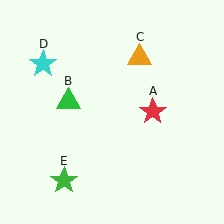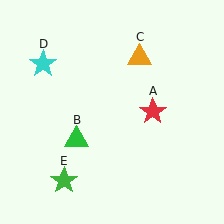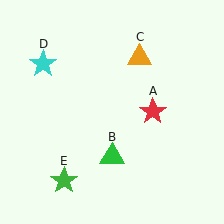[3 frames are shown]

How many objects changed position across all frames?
1 object changed position: green triangle (object B).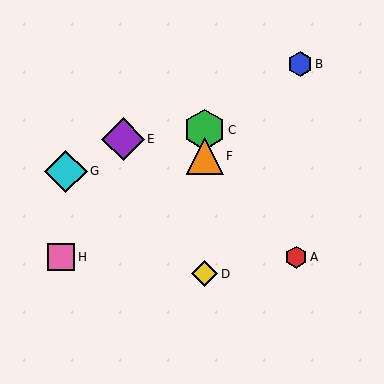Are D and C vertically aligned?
Yes, both are at x≈205.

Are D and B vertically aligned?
No, D is at x≈205 and B is at x≈300.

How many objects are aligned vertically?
3 objects (C, D, F) are aligned vertically.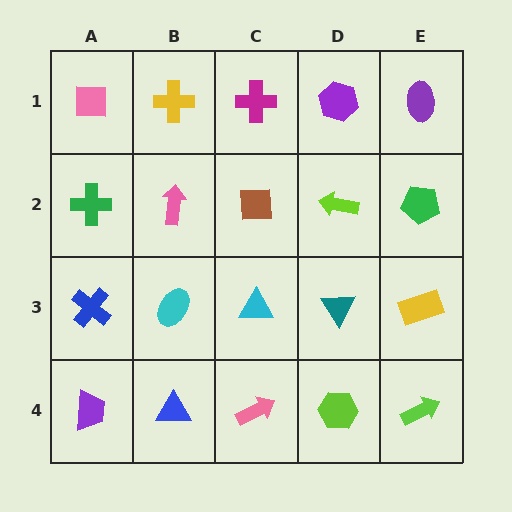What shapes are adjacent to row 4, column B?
A cyan ellipse (row 3, column B), a purple trapezoid (row 4, column A), a pink arrow (row 4, column C).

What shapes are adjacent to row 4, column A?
A blue cross (row 3, column A), a blue triangle (row 4, column B).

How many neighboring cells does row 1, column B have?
3.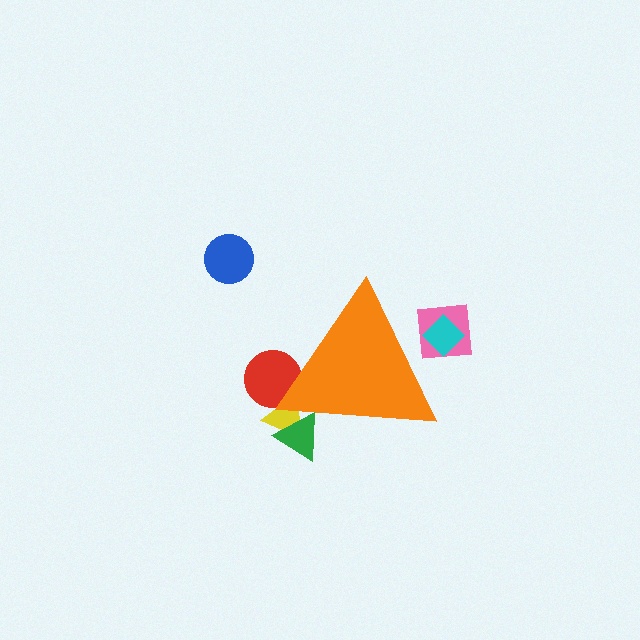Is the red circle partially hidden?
Yes, the red circle is partially hidden behind the orange triangle.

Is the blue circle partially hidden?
No, the blue circle is fully visible.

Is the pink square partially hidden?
Yes, the pink square is partially hidden behind the orange triangle.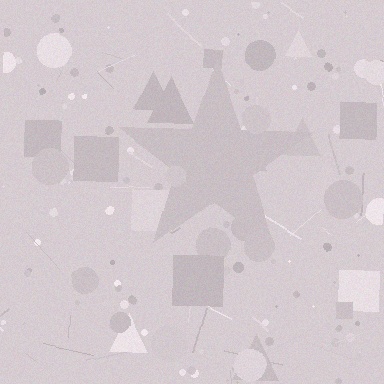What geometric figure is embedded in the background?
A star is embedded in the background.